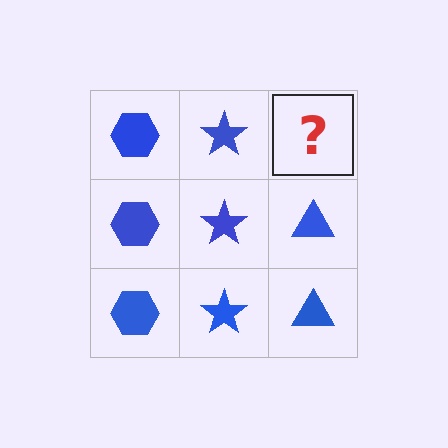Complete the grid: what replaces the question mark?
The question mark should be replaced with a blue triangle.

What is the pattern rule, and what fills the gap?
The rule is that each column has a consistent shape. The gap should be filled with a blue triangle.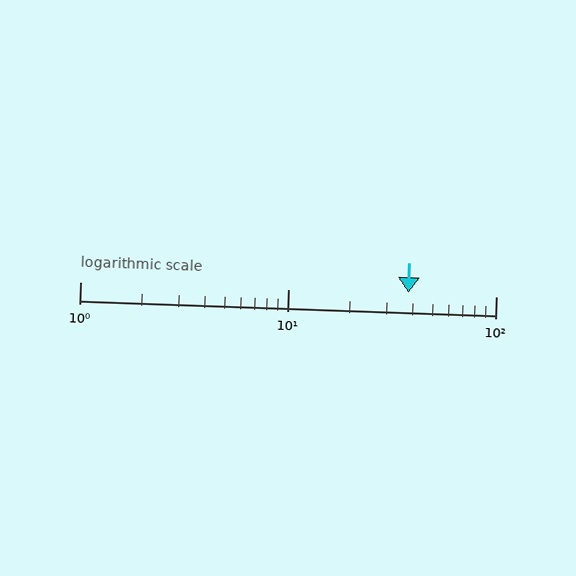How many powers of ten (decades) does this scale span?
The scale spans 2 decades, from 1 to 100.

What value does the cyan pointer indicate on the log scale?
The pointer indicates approximately 38.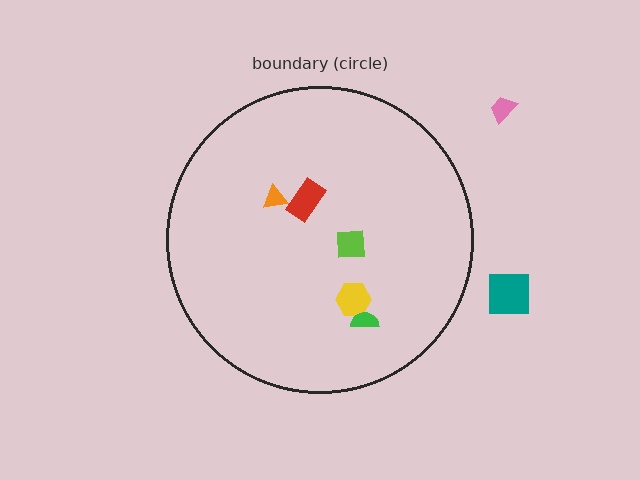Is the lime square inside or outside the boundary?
Inside.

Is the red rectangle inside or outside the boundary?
Inside.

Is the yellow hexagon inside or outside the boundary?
Inside.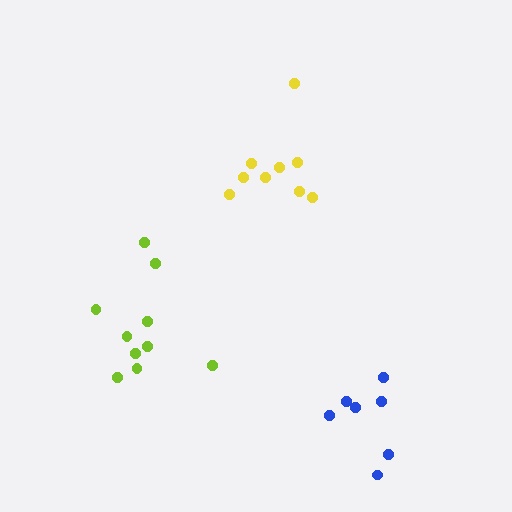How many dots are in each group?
Group 1: 9 dots, Group 2: 10 dots, Group 3: 7 dots (26 total).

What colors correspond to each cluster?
The clusters are colored: yellow, lime, blue.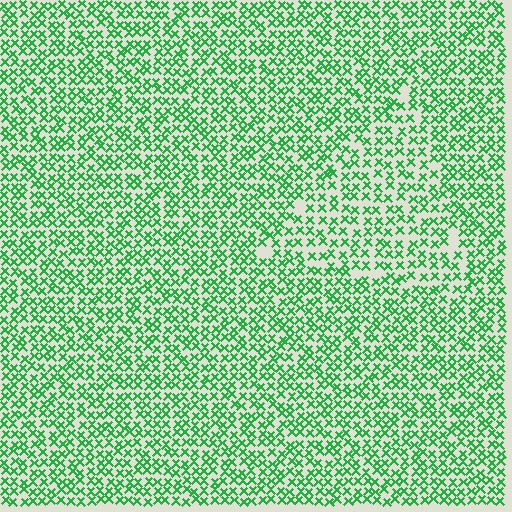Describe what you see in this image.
The image contains small green elements arranged at two different densities. A triangle-shaped region is visible where the elements are less densely packed than the surrounding area.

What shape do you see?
I see a triangle.